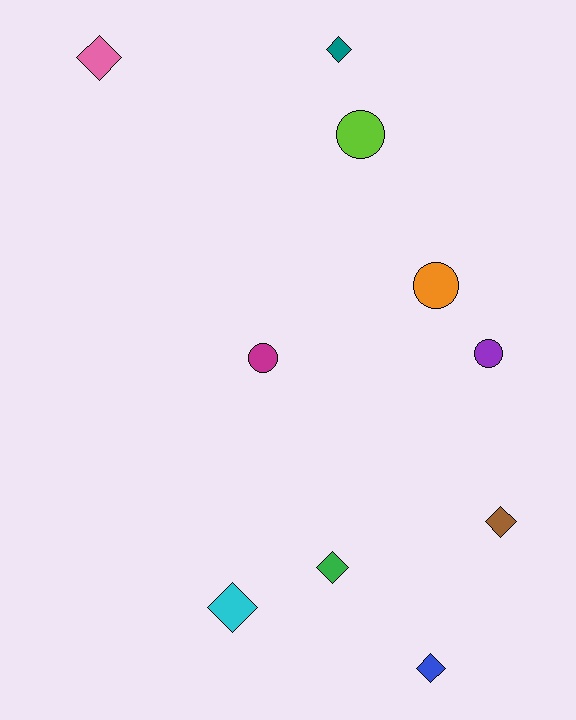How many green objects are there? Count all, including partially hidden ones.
There is 1 green object.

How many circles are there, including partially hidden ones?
There are 4 circles.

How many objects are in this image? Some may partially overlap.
There are 10 objects.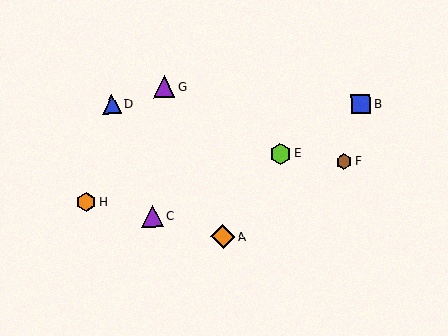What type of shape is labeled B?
Shape B is a blue square.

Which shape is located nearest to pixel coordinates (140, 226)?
The purple triangle (labeled C) at (152, 216) is nearest to that location.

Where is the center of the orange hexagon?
The center of the orange hexagon is at (86, 202).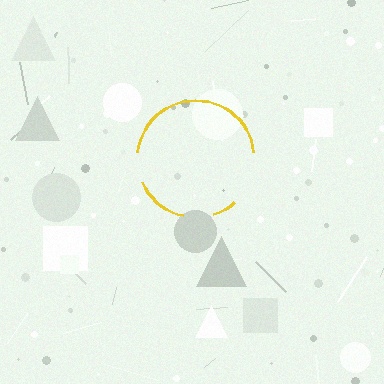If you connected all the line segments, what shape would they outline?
They would outline a circle.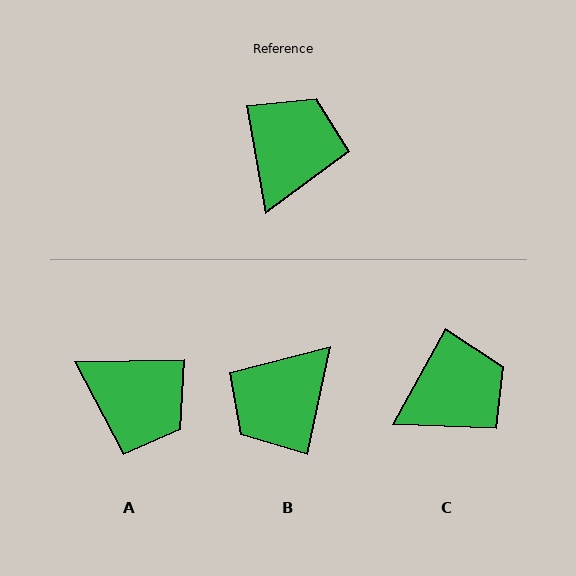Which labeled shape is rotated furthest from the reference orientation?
B, about 158 degrees away.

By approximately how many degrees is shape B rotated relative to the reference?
Approximately 158 degrees counter-clockwise.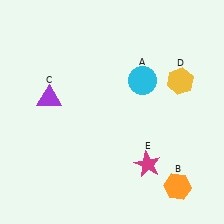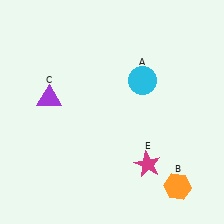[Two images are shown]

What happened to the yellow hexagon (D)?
The yellow hexagon (D) was removed in Image 2. It was in the top-right area of Image 1.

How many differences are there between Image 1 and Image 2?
There is 1 difference between the two images.